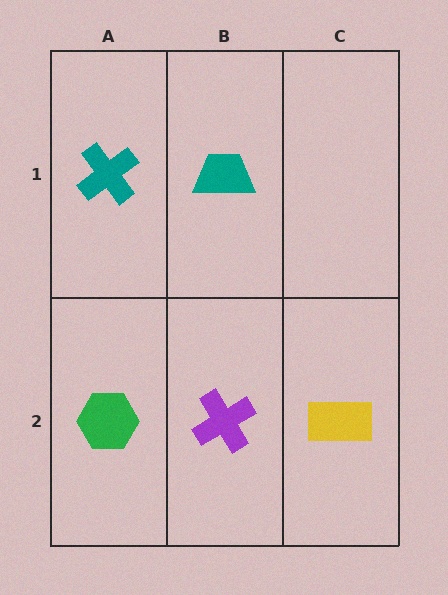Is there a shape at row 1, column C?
No, that cell is empty.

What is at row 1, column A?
A teal cross.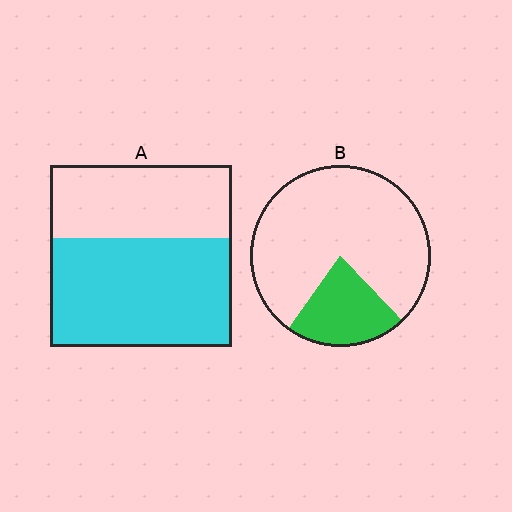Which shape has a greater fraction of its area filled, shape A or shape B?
Shape A.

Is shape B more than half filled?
No.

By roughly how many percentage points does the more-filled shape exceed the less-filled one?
By roughly 40 percentage points (A over B).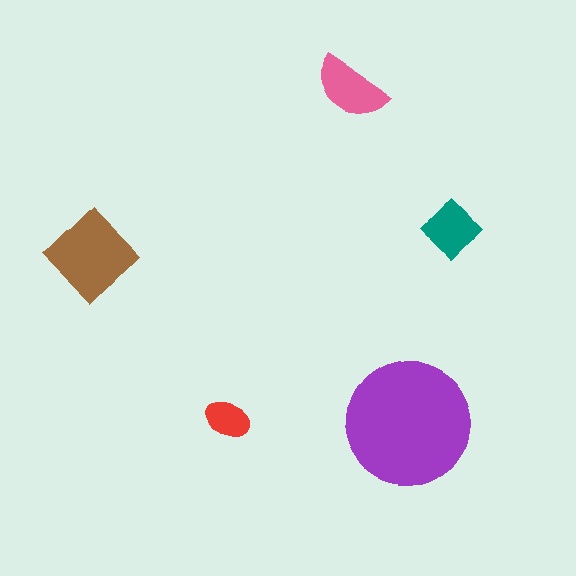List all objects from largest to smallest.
The purple circle, the brown diamond, the pink semicircle, the teal diamond, the red ellipse.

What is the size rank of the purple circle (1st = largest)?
1st.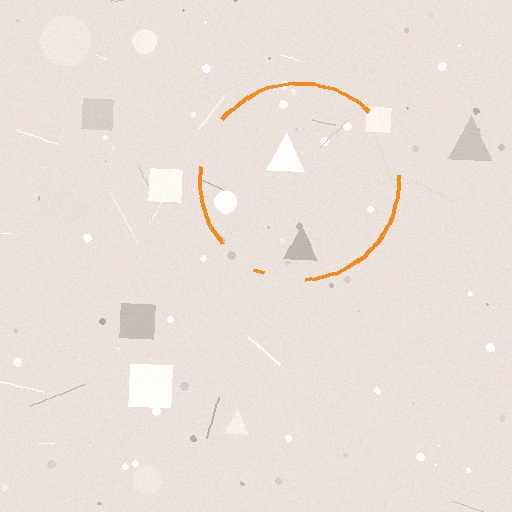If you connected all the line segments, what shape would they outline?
They would outline a circle.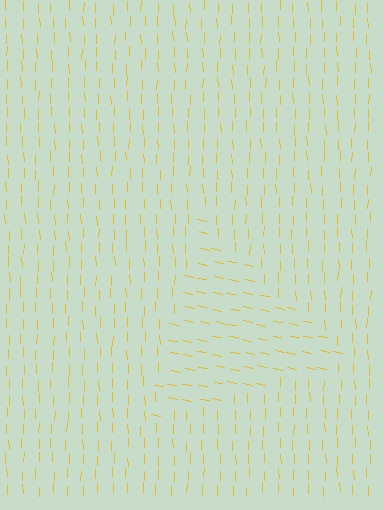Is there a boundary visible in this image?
Yes, there is a texture boundary formed by a change in line orientation.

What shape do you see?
I see a triangle.